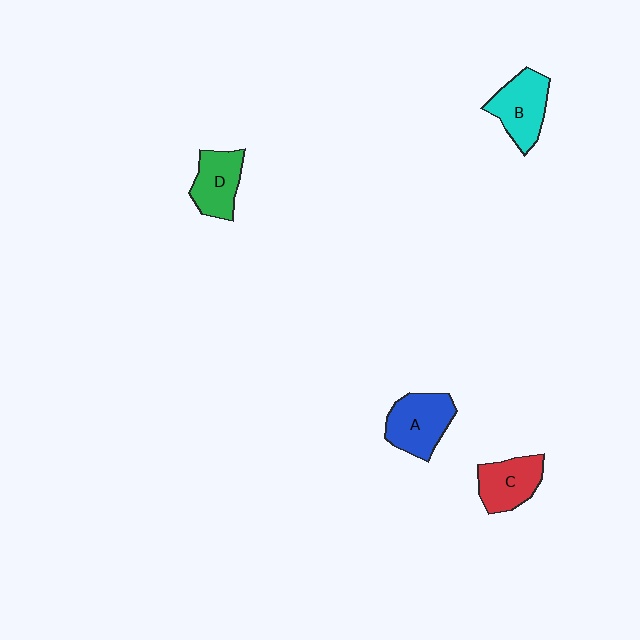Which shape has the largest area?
Shape A (blue).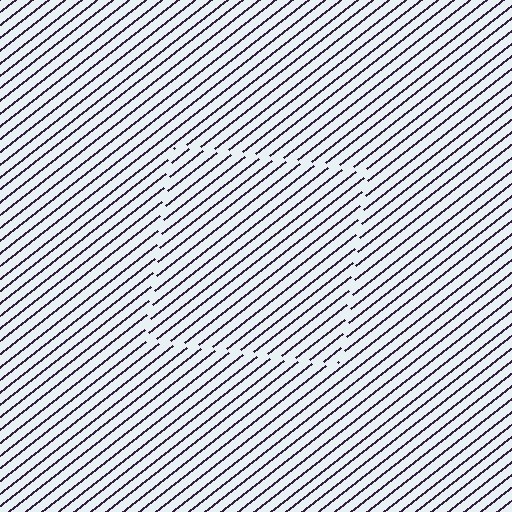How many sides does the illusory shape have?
4 sides — the line-ends trace a square.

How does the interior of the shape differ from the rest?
The interior of the shape contains the same grating, shifted by half a period — the contour is defined by the phase discontinuity where line-ends from the inner and outer gratings abut.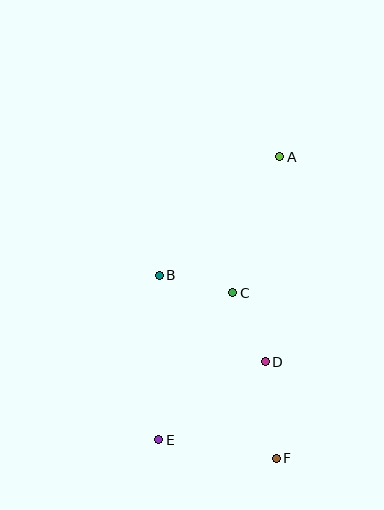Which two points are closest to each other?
Points B and C are closest to each other.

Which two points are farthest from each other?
Points A and E are farthest from each other.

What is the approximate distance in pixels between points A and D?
The distance between A and D is approximately 206 pixels.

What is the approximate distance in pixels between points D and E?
The distance between D and E is approximately 132 pixels.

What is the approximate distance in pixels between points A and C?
The distance between A and C is approximately 144 pixels.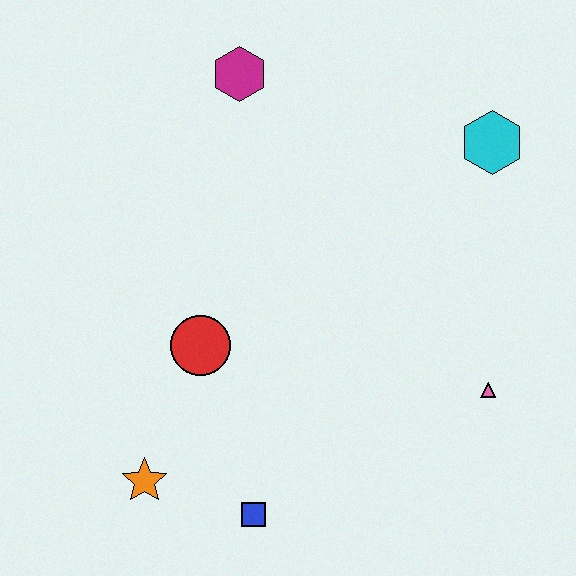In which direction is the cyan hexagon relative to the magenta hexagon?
The cyan hexagon is to the right of the magenta hexagon.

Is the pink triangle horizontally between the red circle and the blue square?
No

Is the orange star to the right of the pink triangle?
No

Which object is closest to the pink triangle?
The cyan hexagon is closest to the pink triangle.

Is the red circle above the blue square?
Yes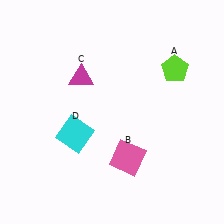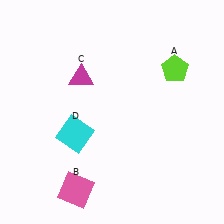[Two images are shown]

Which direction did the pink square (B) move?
The pink square (B) moved left.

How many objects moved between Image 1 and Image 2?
1 object moved between the two images.